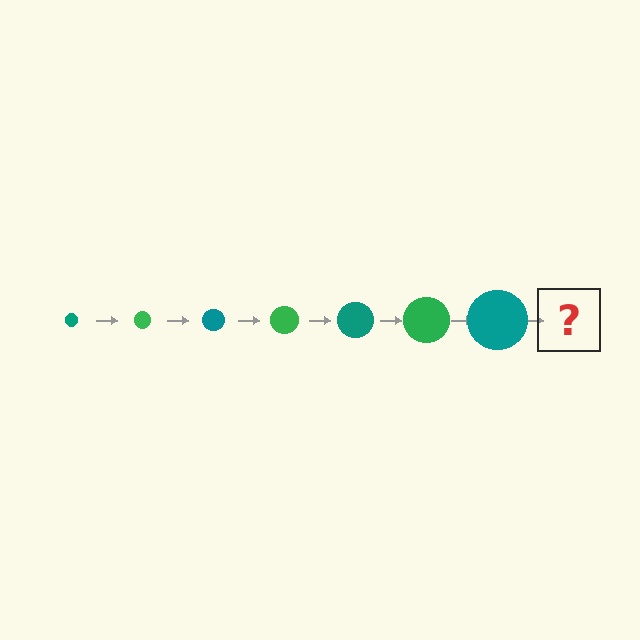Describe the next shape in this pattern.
It should be a green circle, larger than the previous one.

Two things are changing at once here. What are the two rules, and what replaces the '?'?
The two rules are that the circle grows larger each step and the color cycles through teal and green. The '?' should be a green circle, larger than the previous one.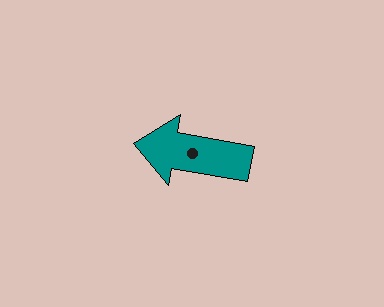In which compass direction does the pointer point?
West.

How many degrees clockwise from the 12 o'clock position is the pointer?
Approximately 280 degrees.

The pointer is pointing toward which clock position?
Roughly 9 o'clock.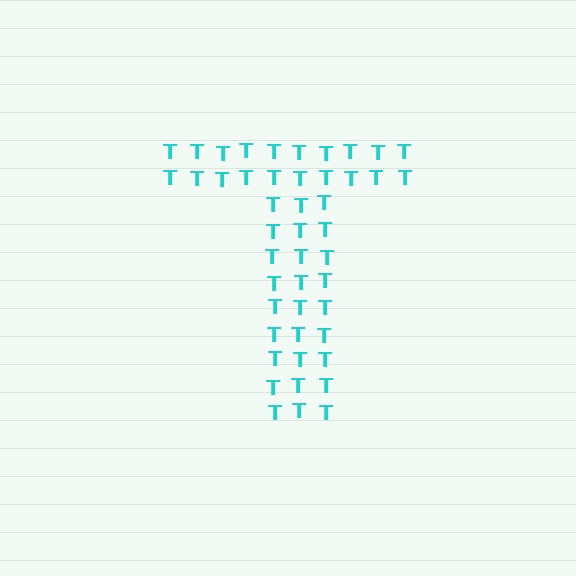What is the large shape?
The large shape is the letter T.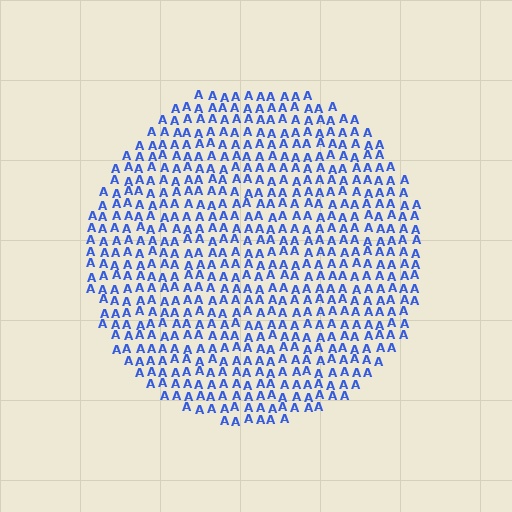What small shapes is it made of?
It is made of small letter A's.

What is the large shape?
The large shape is a circle.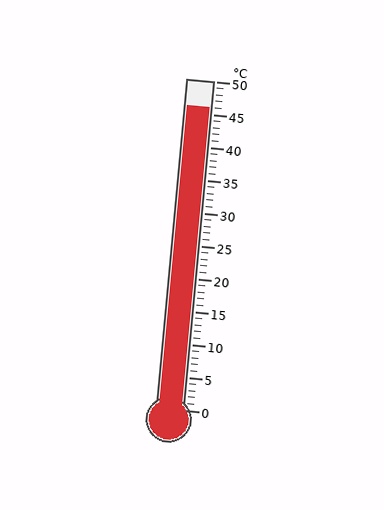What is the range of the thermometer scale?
The thermometer scale ranges from 0°C to 50°C.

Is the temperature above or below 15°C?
The temperature is above 15°C.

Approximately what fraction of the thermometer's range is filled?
The thermometer is filled to approximately 90% of its range.